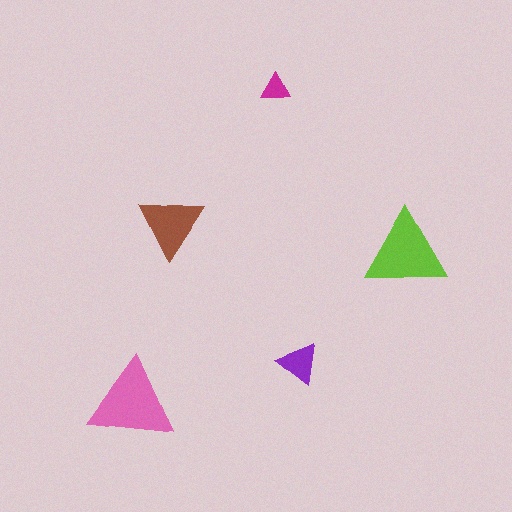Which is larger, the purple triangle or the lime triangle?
The lime one.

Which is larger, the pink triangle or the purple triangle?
The pink one.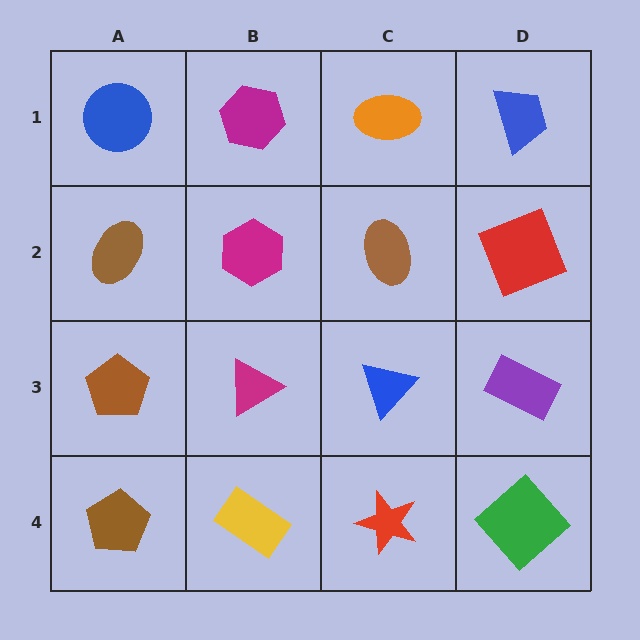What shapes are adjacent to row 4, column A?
A brown pentagon (row 3, column A), a yellow rectangle (row 4, column B).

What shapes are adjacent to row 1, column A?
A brown ellipse (row 2, column A), a magenta hexagon (row 1, column B).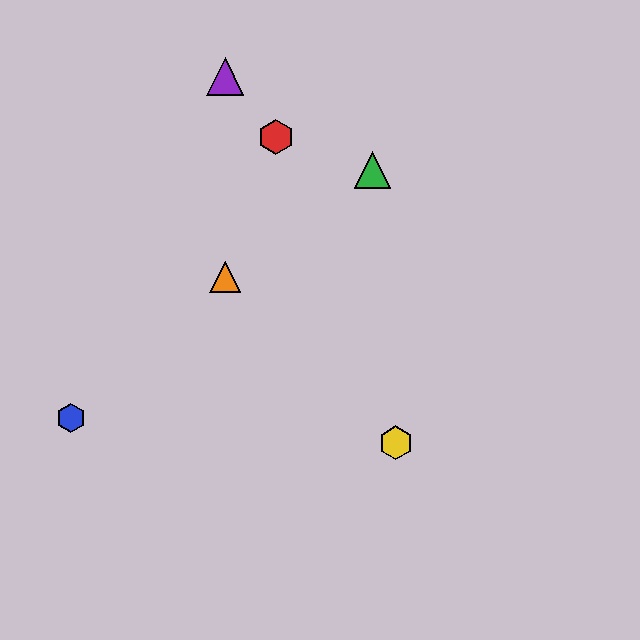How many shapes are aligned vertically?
2 shapes (the purple triangle, the orange triangle) are aligned vertically.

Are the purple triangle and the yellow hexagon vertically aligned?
No, the purple triangle is at x≈225 and the yellow hexagon is at x≈396.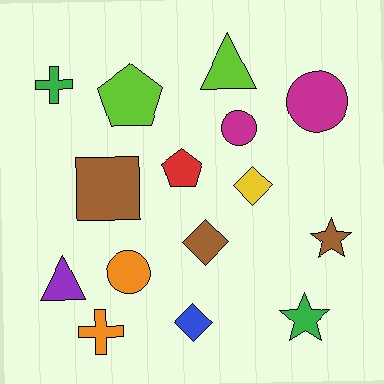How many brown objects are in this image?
There are 3 brown objects.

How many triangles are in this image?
There are 2 triangles.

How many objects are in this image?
There are 15 objects.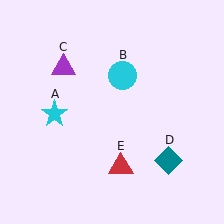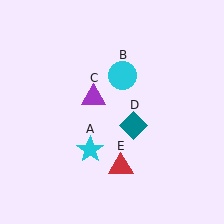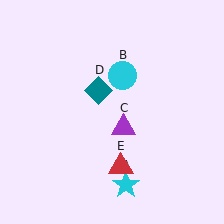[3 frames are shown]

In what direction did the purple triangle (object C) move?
The purple triangle (object C) moved down and to the right.